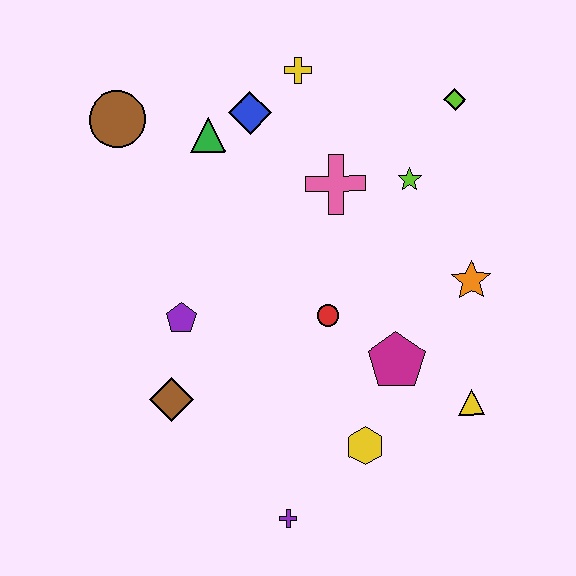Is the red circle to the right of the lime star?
No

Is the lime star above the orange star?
Yes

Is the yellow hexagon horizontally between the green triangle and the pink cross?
No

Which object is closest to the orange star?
The magenta pentagon is closest to the orange star.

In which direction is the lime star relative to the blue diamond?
The lime star is to the right of the blue diamond.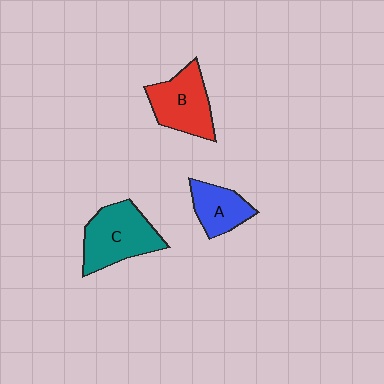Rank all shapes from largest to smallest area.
From largest to smallest: C (teal), B (red), A (blue).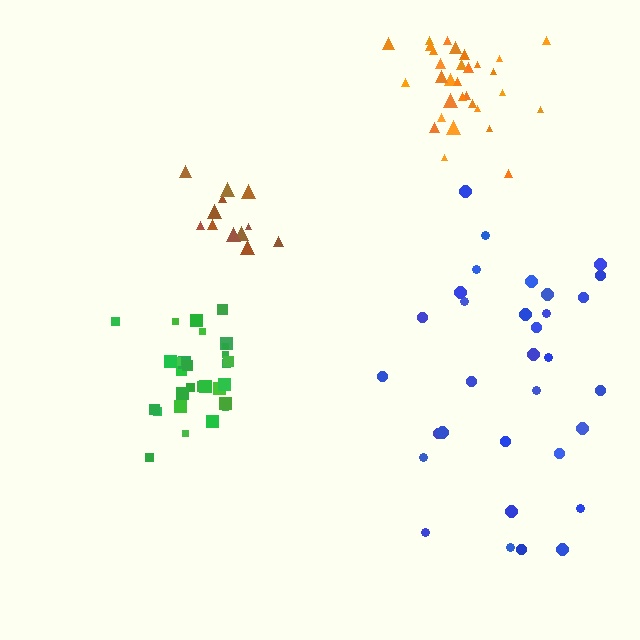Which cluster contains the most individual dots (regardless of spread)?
Orange (32).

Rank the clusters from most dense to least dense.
green, orange, brown, blue.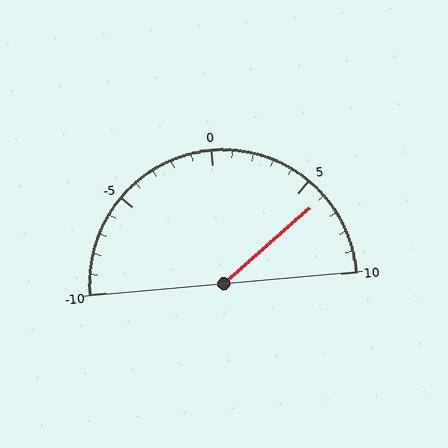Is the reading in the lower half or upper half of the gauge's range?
The reading is in the upper half of the range (-10 to 10).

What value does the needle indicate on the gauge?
The needle indicates approximately 6.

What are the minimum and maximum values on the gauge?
The gauge ranges from -10 to 10.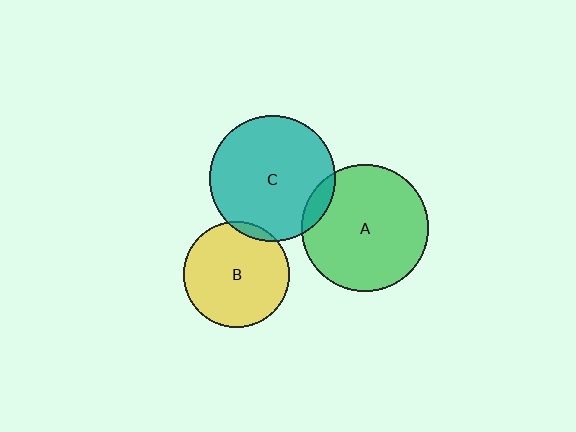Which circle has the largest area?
Circle A (green).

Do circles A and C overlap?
Yes.